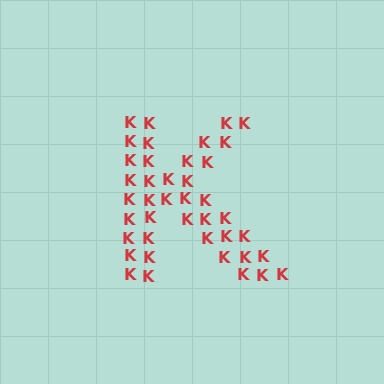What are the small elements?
The small elements are letter K's.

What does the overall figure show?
The overall figure shows the letter K.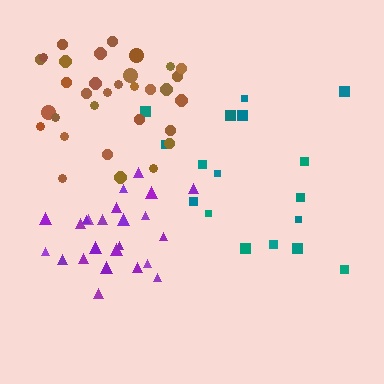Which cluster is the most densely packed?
Brown.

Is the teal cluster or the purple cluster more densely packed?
Purple.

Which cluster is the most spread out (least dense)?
Teal.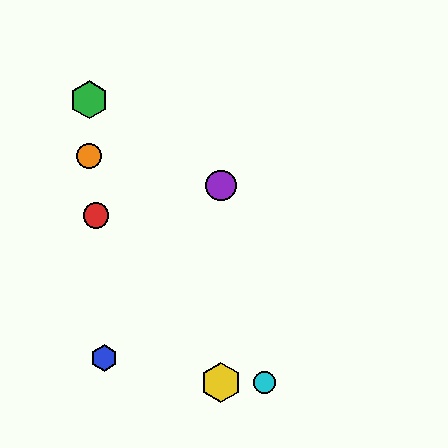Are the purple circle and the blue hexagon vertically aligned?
No, the purple circle is at x≈221 and the blue hexagon is at x≈104.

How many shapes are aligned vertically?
2 shapes (the yellow hexagon, the purple circle) are aligned vertically.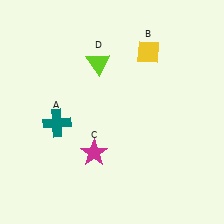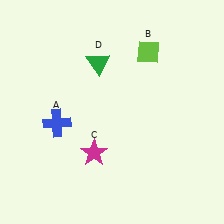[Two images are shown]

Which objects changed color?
A changed from teal to blue. B changed from yellow to lime. D changed from lime to green.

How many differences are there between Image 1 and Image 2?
There are 3 differences between the two images.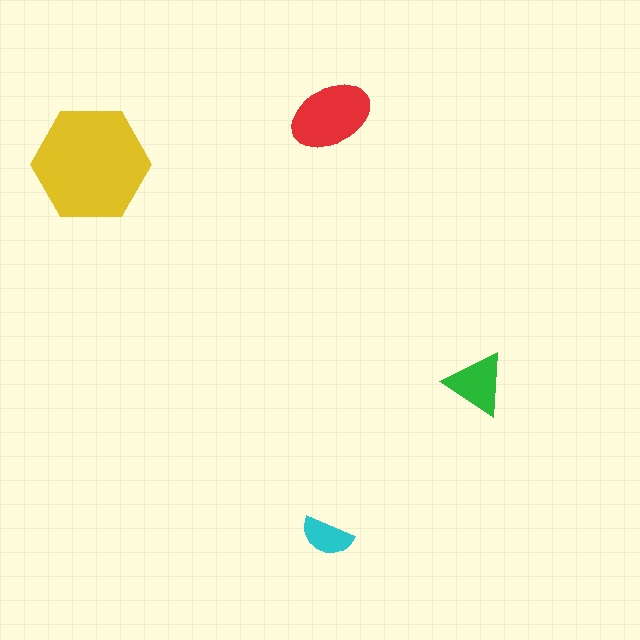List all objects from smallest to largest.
The cyan semicircle, the green triangle, the red ellipse, the yellow hexagon.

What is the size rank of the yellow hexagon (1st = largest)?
1st.